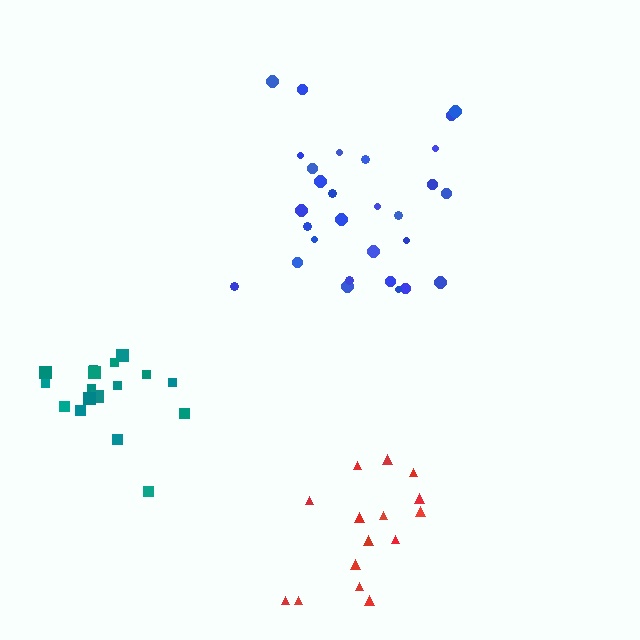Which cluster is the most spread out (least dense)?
Red.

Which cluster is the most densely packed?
Teal.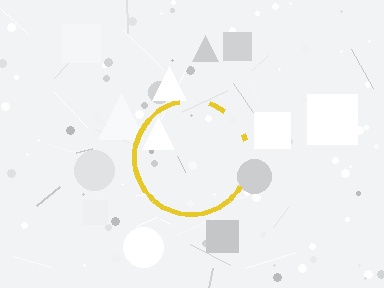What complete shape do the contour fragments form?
The contour fragments form a circle.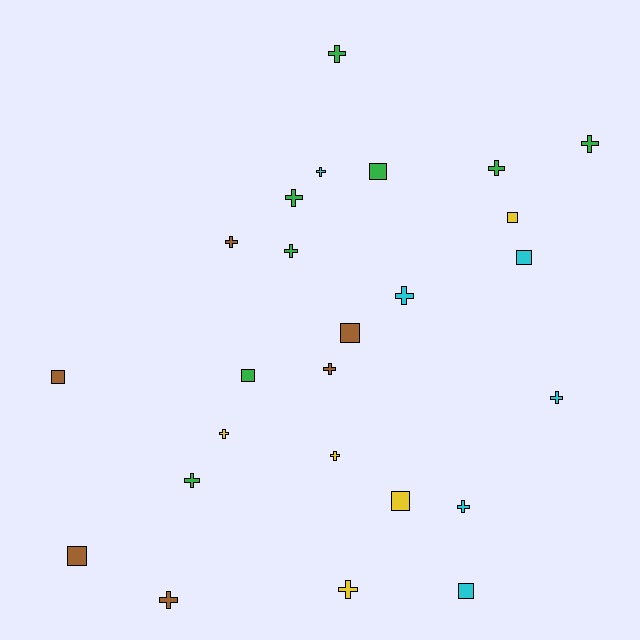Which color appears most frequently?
Green, with 8 objects.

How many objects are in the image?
There are 25 objects.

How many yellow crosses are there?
There are 3 yellow crosses.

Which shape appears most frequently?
Cross, with 16 objects.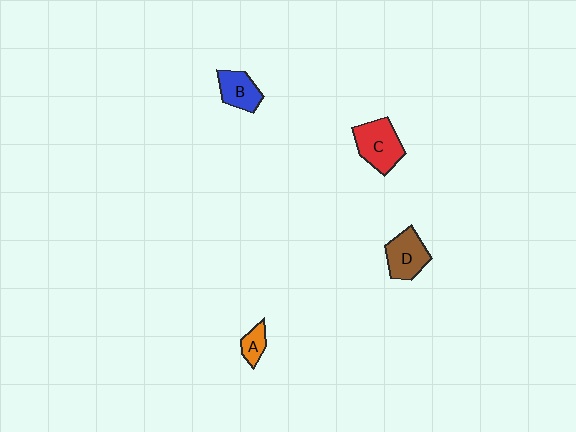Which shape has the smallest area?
Shape A (orange).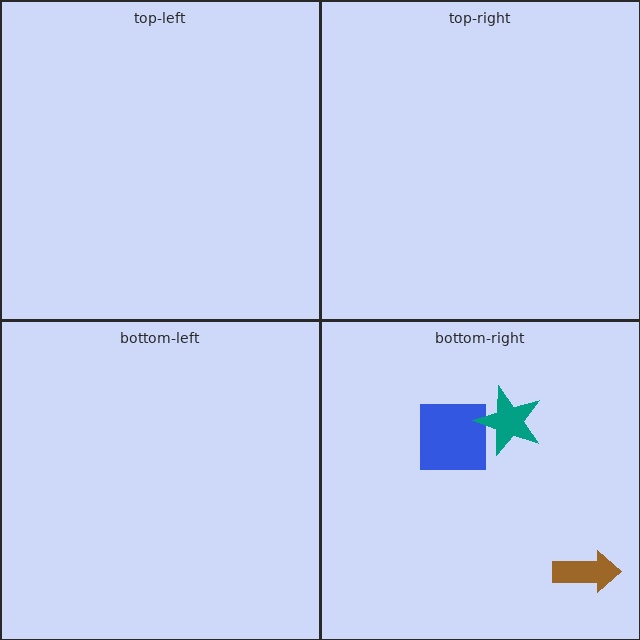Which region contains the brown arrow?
The bottom-right region.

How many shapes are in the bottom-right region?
3.